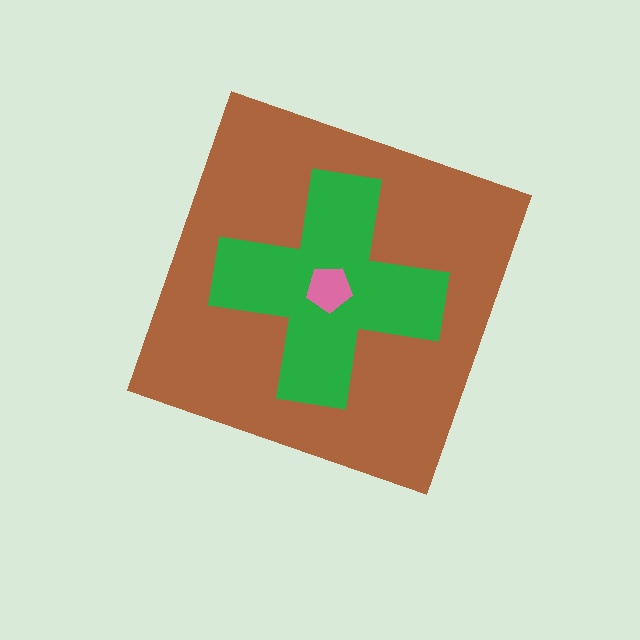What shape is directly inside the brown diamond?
The green cross.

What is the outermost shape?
The brown diamond.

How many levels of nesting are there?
3.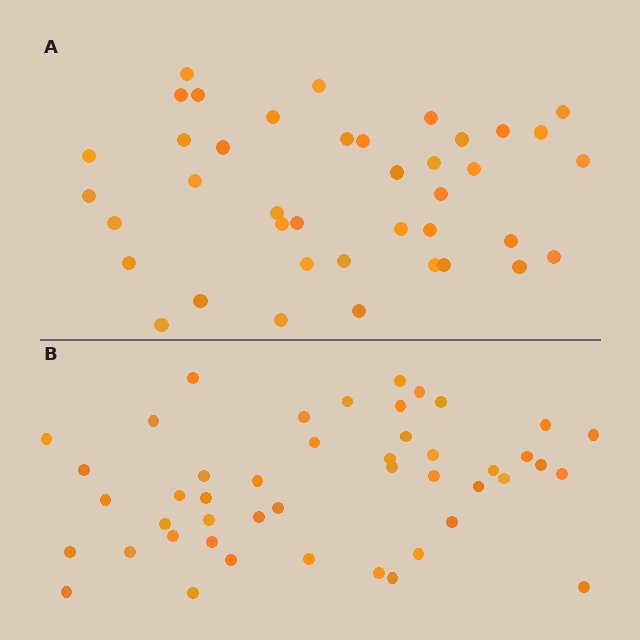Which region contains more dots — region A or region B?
Region B (the bottom region) has more dots.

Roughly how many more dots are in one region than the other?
Region B has about 6 more dots than region A.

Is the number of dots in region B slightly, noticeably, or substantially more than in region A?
Region B has only slightly more — the two regions are fairly close. The ratio is roughly 1.1 to 1.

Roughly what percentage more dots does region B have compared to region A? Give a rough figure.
About 15% more.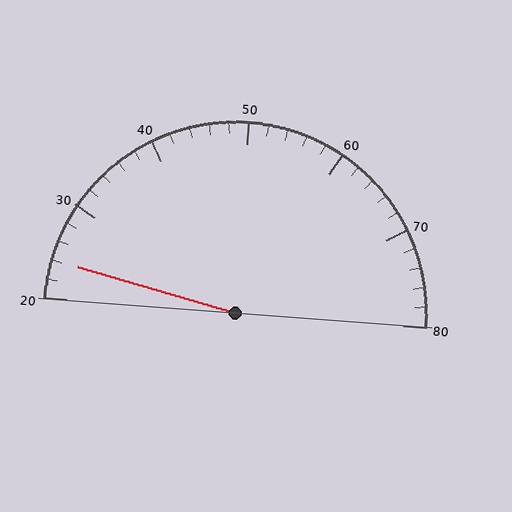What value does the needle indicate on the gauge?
The needle indicates approximately 24.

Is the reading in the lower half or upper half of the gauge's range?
The reading is in the lower half of the range (20 to 80).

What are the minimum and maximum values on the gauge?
The gauge ranges from 20 to 80.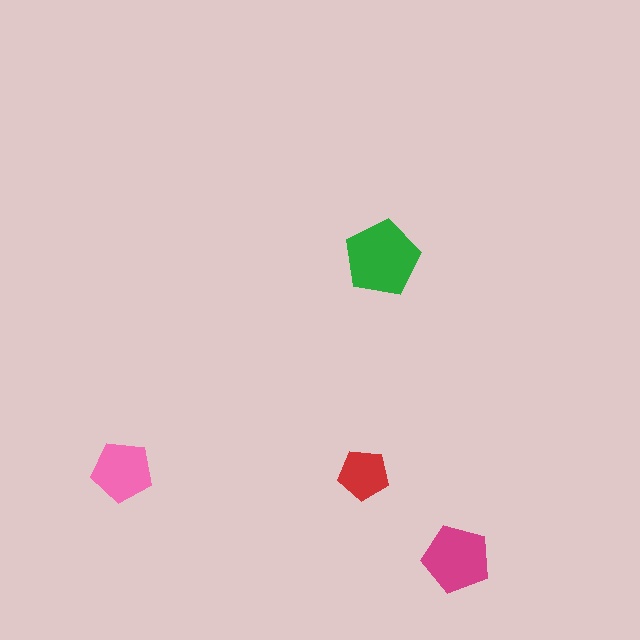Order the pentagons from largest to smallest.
the green one, the magenta one, the pink one, the red one.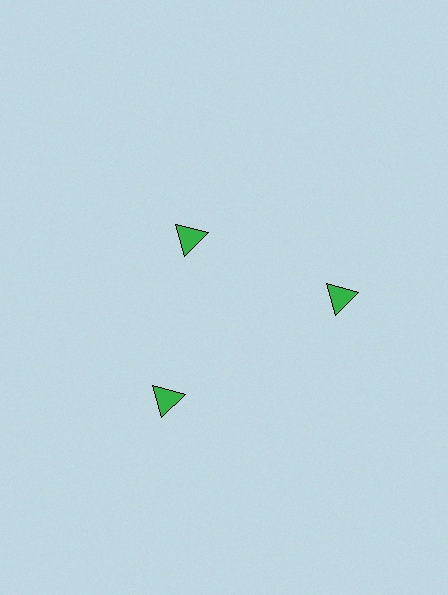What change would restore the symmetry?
The symmetry would be restored by moving it outward, back onto the ring so that all 3 triangles sit at equal angles and equal distance from the center.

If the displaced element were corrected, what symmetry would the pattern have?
It would have 3-fold rotational symmetry — the pattern would map onto itself every 120 degrees.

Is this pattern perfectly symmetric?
No. The 3 green triangles are arranged in a ring, but one element near the 11 o'clock position is pulled inward toward the center, breaking the 3-fold rotational symmetry.